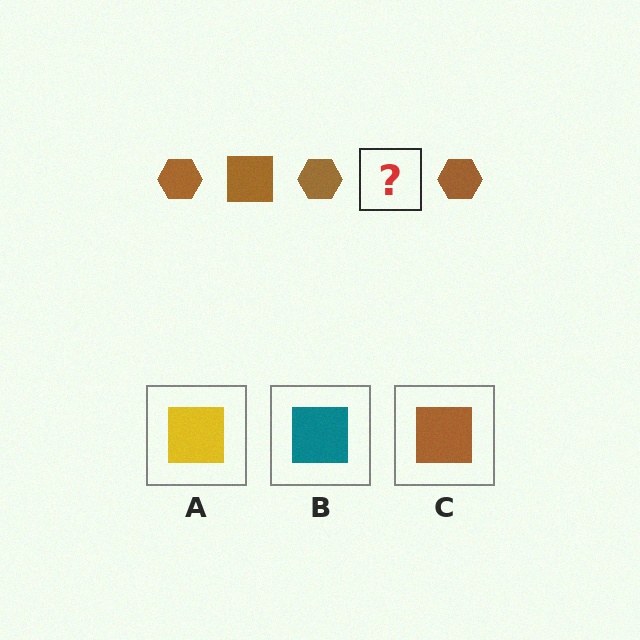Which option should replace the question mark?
Option C.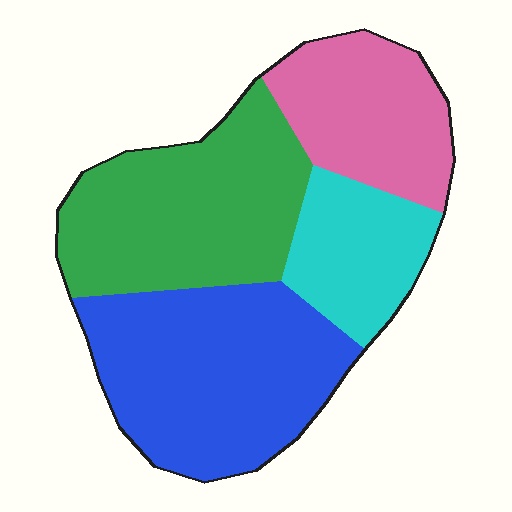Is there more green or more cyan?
Green.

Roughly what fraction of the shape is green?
Green takes up between a sixth and a third of the shape.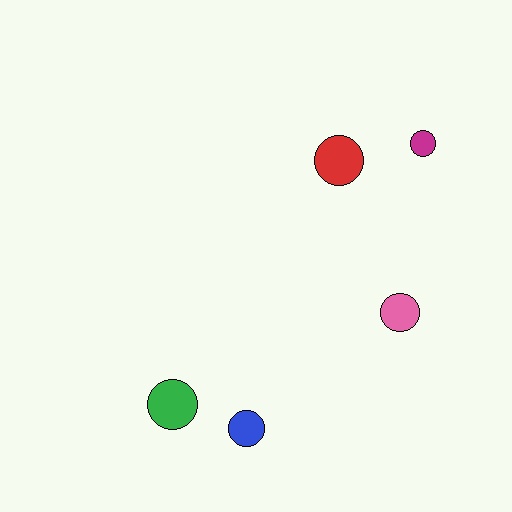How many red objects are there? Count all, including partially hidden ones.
There is 1 red object.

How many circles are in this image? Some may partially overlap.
There are 5 circles.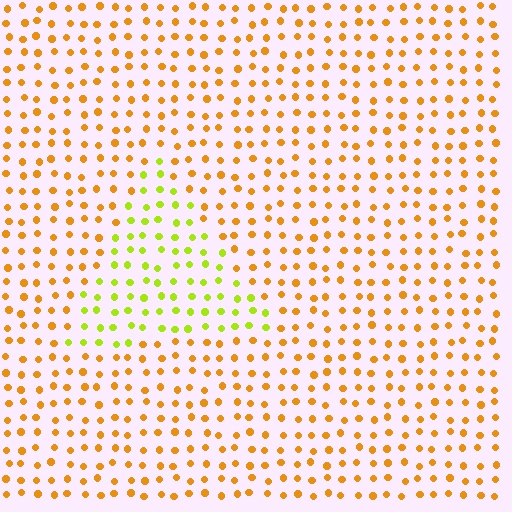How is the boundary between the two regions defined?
The boundary is defined purely by a slight shift in hue (about 43 degrees). Spacing, size, and orientation are identical on both sides.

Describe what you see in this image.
The image is filled with small orange elements in a uniform arrangement. A triangle-shaped region is visible where the elements are tinted to a slightly different hue, forming a subtle color boundary.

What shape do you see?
I see a triangle.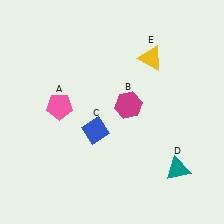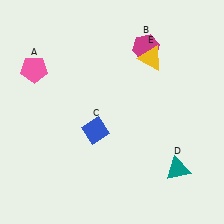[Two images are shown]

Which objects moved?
The objects that moved are: the pink pentagon (A), the magenta hexagon (B).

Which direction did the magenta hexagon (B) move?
The magenta hexagon (B) moved up.